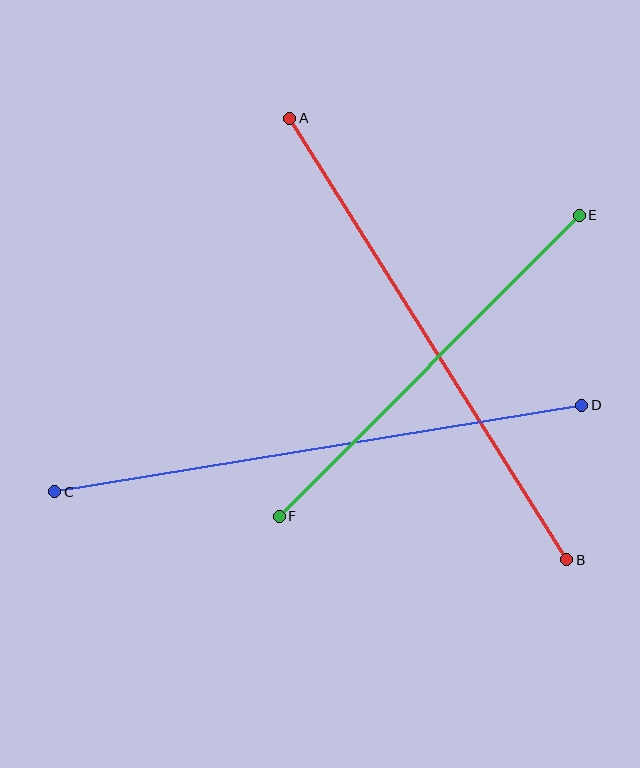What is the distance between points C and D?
The distance is approximately 534 pixels.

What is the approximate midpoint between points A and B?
The midpoint is at approximately (428, 339) pixels.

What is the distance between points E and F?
The distance is approximately 425 pixels.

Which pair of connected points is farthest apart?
Points C and D are farthest apart.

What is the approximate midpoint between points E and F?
The midpoint is at approximately (429, 366) pixels.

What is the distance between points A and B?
The distance is approximately 521 pixels.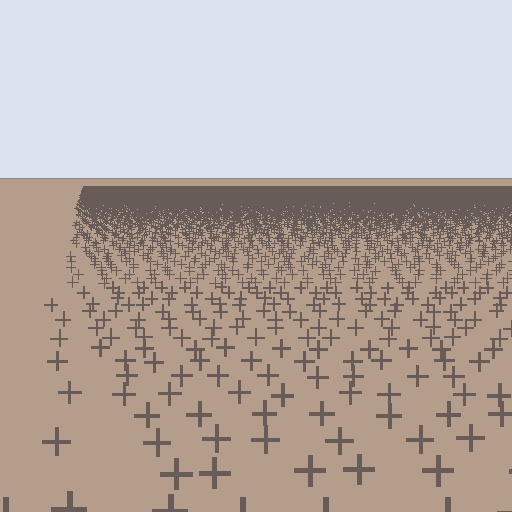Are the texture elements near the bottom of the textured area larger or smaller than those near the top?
Larger. Near the bottom, elements are closer to the viewer and appear at a bigger on-screen size.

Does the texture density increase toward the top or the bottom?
Density increases toward the top.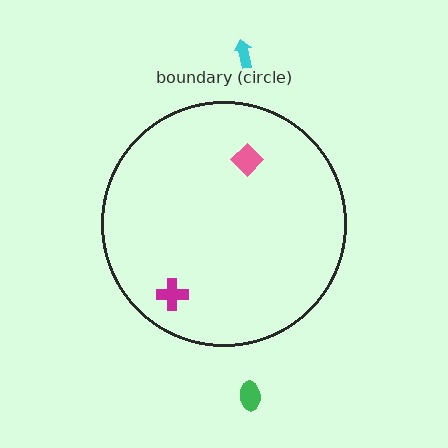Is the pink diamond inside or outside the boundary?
Inside.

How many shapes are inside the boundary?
2 inside, 2 outside.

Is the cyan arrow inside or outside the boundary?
Outside.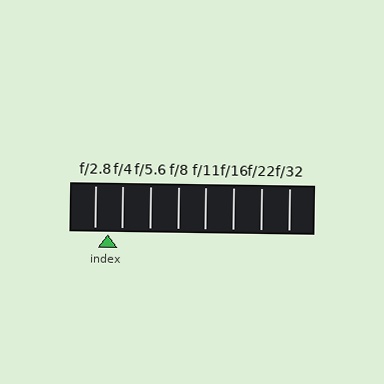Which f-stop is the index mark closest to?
The index mark is closest to f/4.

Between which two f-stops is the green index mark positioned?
The index mark is between f/2.8 and f/4.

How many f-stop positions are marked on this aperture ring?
There are 8 f-stop positions marked.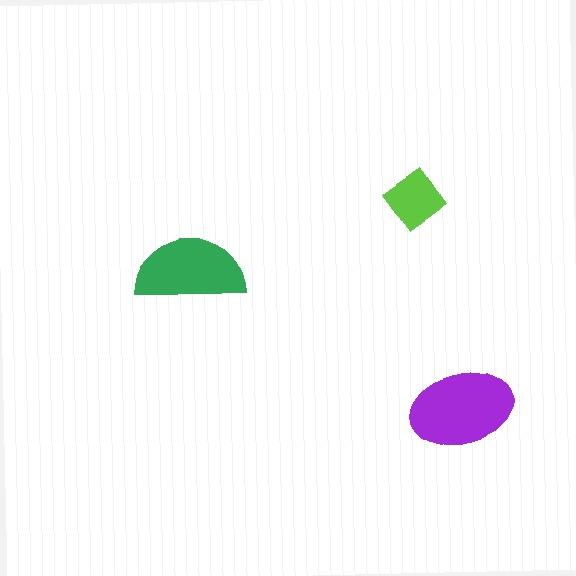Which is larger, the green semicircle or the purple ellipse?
The purple ellipse.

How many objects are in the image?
There are 3 objects in the image.